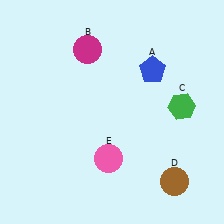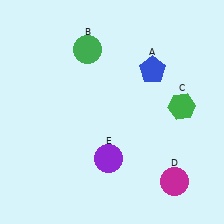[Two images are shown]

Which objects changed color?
B changed from magenta to green. D changed from brown to magenta. E changed from pink to purple.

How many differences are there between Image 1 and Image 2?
There are 3 differences between the two images.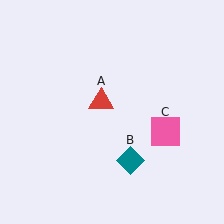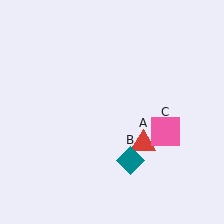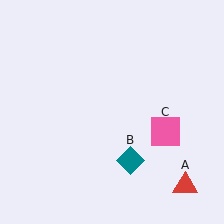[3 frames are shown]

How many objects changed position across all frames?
1 object changed position: red triangle (object A).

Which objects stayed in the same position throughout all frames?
Teal diamond (object B) and pink square (object C) remained stationary.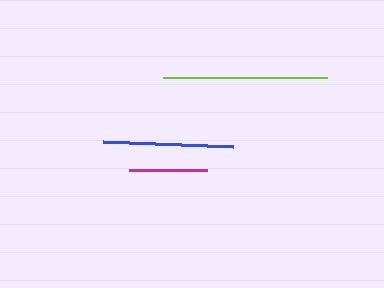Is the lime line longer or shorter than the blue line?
The lime line is longer than the blue line.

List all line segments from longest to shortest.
From longest to shortest: lime, blue, magenta.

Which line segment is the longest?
The lime line is the longest at approximately 164 pixels.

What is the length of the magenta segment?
The magenta segment is approximately 78 pixels long.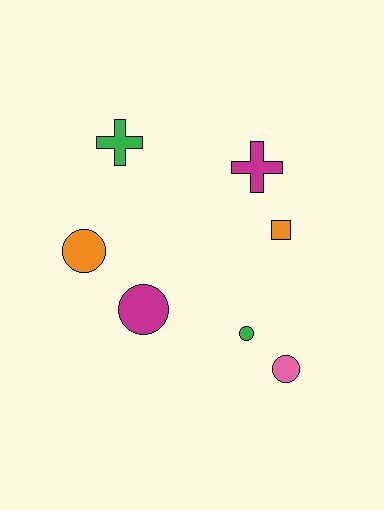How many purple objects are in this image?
There are no purple objects.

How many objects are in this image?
There are 7 objects.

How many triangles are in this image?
There are no triangles.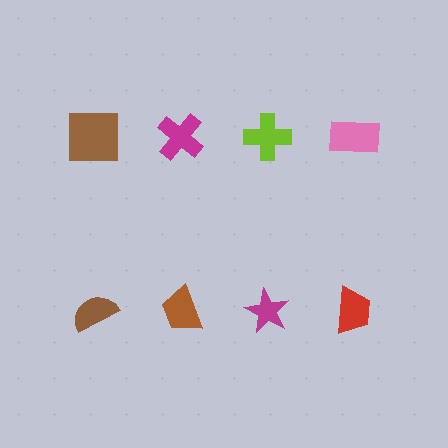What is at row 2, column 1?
A brown semicircle.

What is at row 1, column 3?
A lime cross.